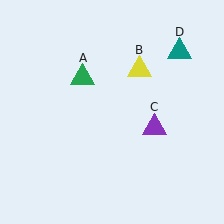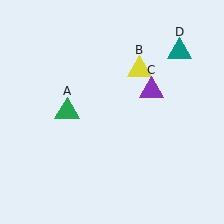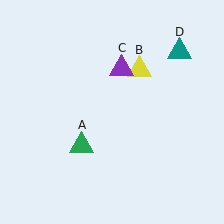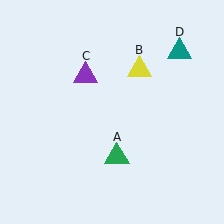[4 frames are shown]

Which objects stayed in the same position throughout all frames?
Yellow triangle (object B) and teal triangle (object D) remained stationary.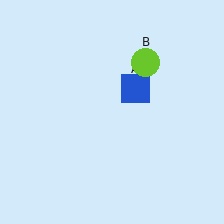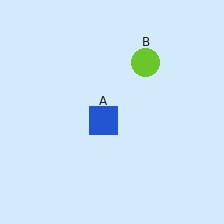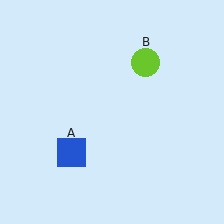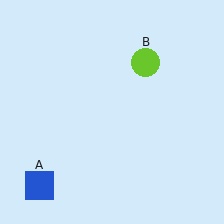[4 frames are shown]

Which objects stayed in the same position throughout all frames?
Lime circle (object B) remained stationary.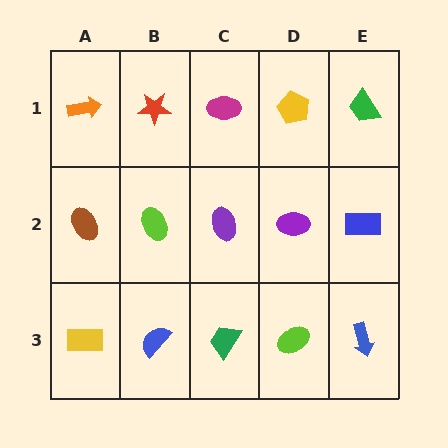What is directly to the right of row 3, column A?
A blue semicircle.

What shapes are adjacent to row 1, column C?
A purple ellipse (row 2, column C), a red star (row 1, column B), a yellow pentagon (row 1, column D).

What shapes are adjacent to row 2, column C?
A magenta ellipse (row 1, column C), a green trapezoid (row 3, column C), a lime ellipse (row 2, column B), a purple ellipse (row 2, column D).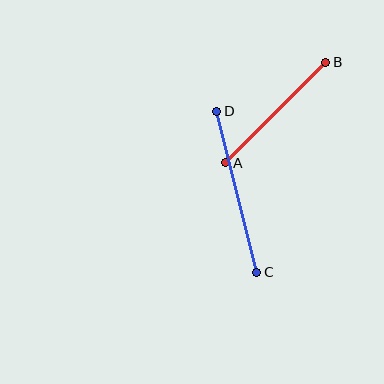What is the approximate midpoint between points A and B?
The midpoint is at approximately (276, 113) pixels.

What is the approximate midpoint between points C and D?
The midpoint is at approximately (237, 192) pixels.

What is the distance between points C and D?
The distance is approximately 166 pixels.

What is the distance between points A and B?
The distance is approximately 142 pixels.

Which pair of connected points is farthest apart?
Points C and D are farthest apart.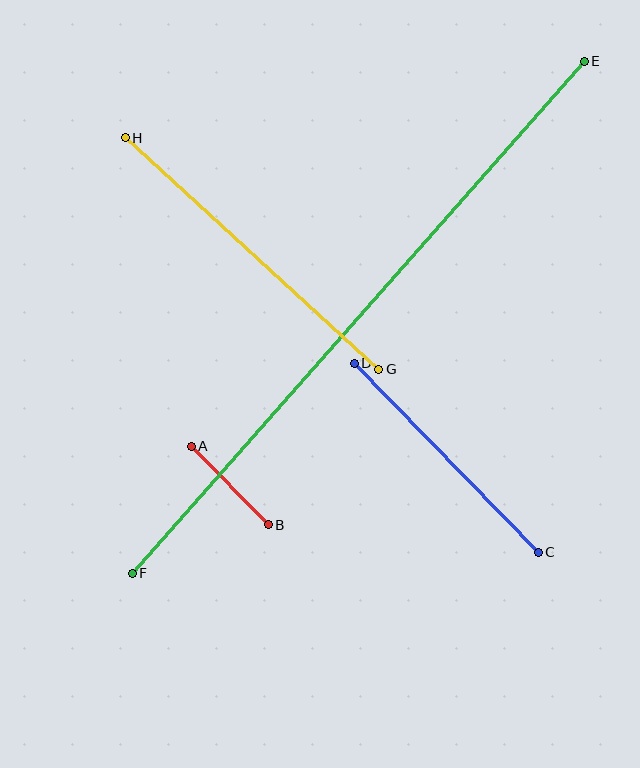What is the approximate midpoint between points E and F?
The midpoint is at approximately (358, 317) pixels.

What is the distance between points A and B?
The distance is approximately 110 pixels.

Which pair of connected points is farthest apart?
Points E and F are farthest apart.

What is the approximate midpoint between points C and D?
The midpoint is at approximately (446, 458) pixels.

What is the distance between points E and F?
The distance is approximately 683 pixels.